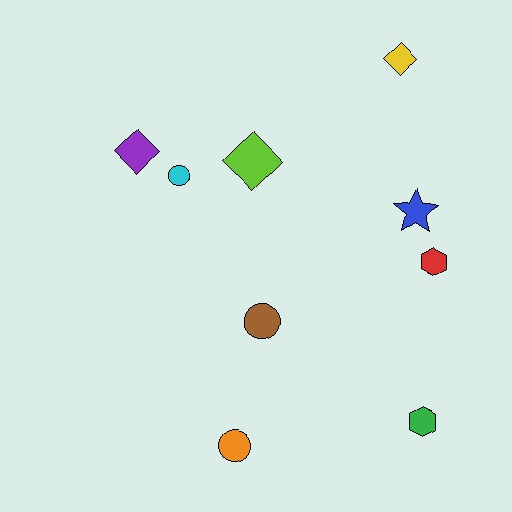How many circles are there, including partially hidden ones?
There are 3 circles.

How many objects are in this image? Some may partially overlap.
There are 9 objects.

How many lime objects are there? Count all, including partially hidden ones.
There is 1 lime object.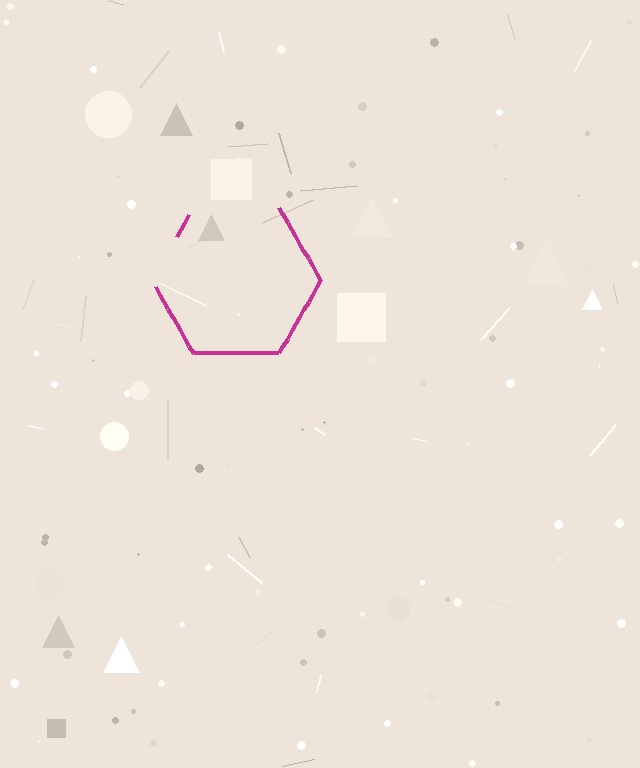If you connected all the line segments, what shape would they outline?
They would outline a hexagon.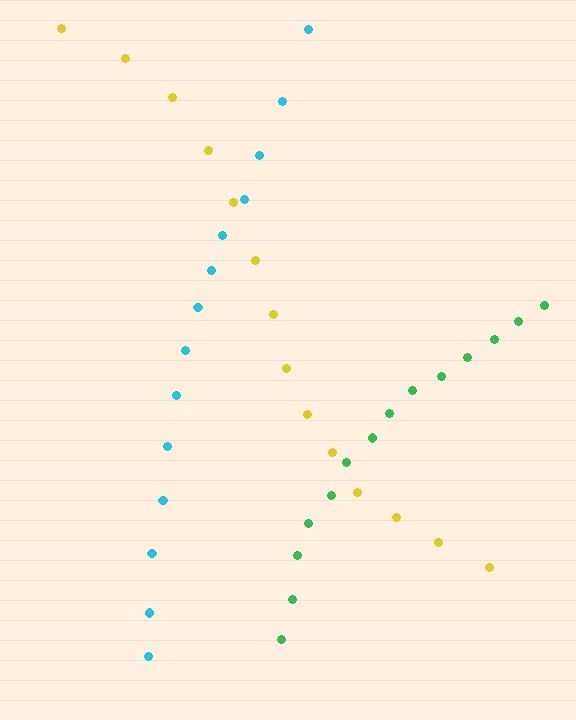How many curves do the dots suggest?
There are 3 distinct paths.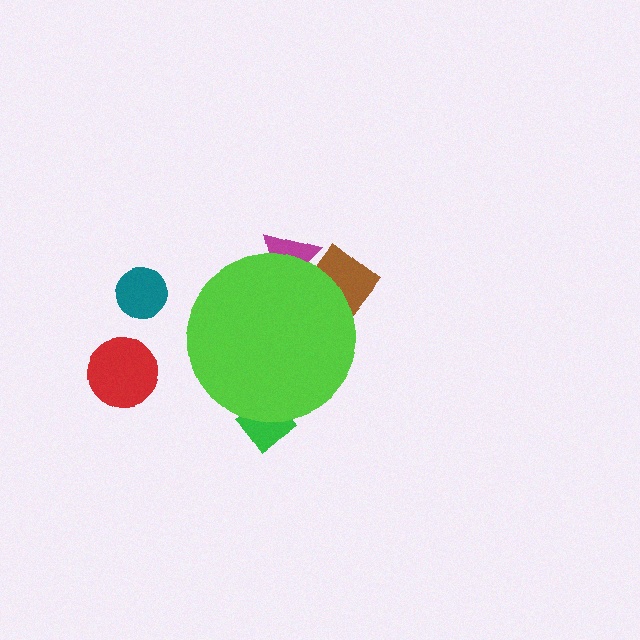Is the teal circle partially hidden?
No, the teal circle is fully visible.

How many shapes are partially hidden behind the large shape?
3 shapes are partially hidden.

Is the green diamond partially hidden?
Yes, the green diamond is partially hidden behind the lime circle.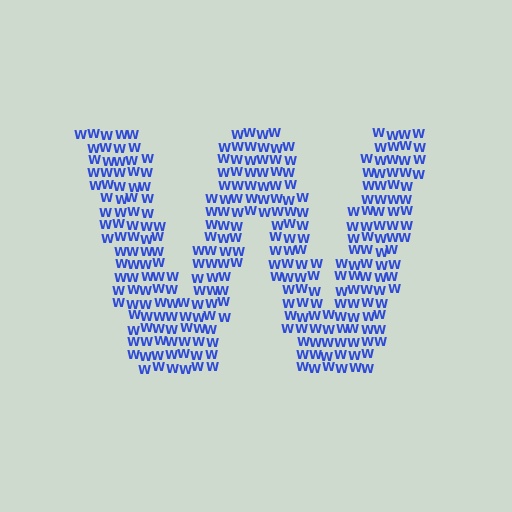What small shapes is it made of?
It is made of small letter W's.